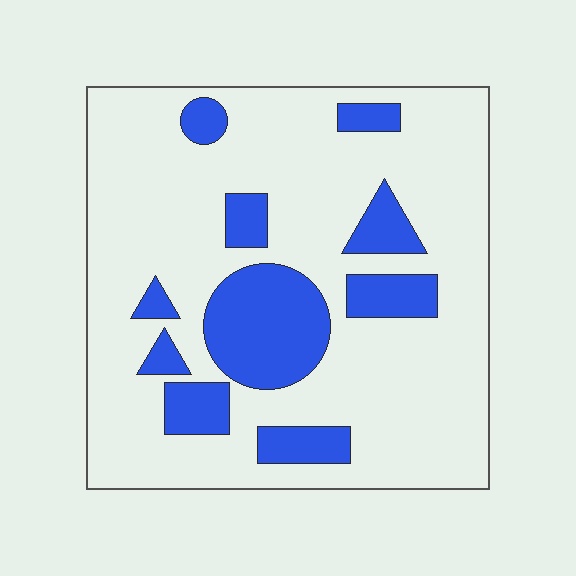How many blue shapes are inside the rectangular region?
10.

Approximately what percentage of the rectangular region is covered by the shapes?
Approximately 20%.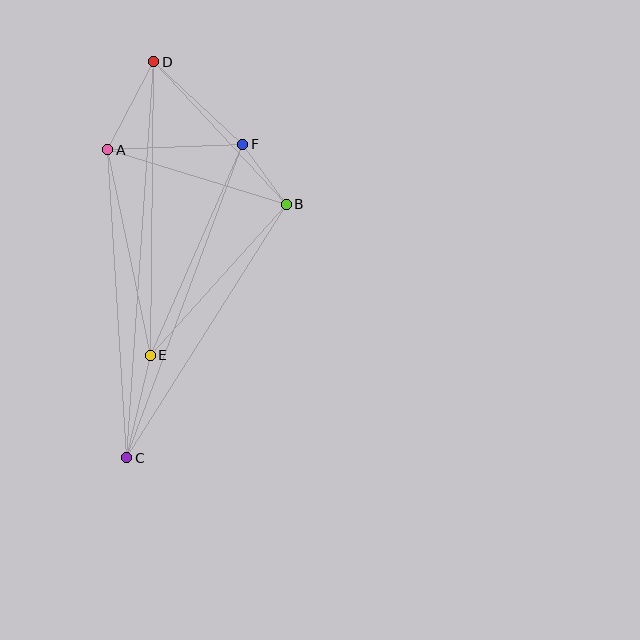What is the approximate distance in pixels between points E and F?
The distance between E and F is approximately 230 pixels.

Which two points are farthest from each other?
Points C and D are farthest from each other.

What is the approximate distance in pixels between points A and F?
The distance between A and F is approximately 135 pixels.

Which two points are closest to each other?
Points B and F are closest to each other.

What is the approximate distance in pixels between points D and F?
The distance between D and F is approximately 122 pixels.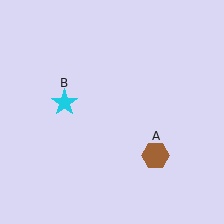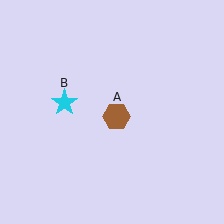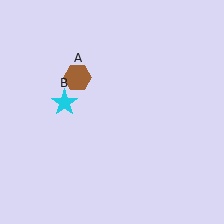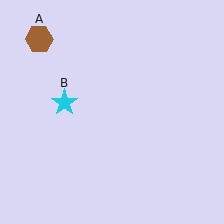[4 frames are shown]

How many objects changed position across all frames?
1 object changed position: brown hexagon (object A).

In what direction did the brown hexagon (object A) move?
The brown hexagon (object A) moved up and to the left.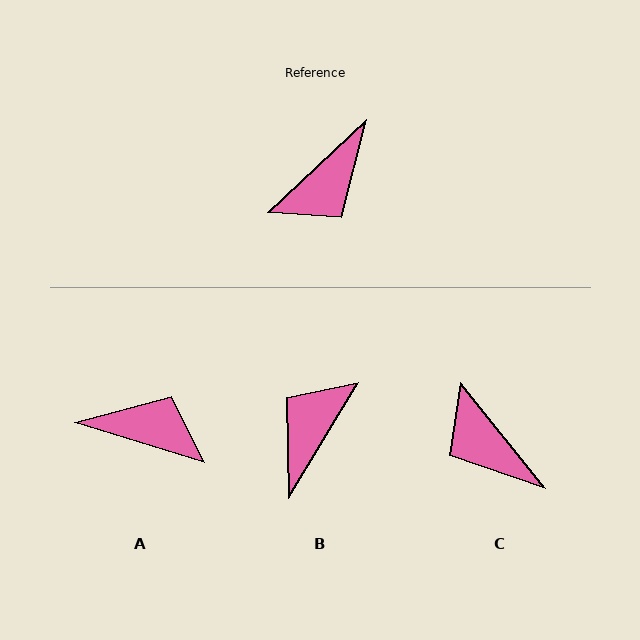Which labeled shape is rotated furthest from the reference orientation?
B, about 164 degrees away.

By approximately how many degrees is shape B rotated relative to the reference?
Approximately 164 degrees clockwise.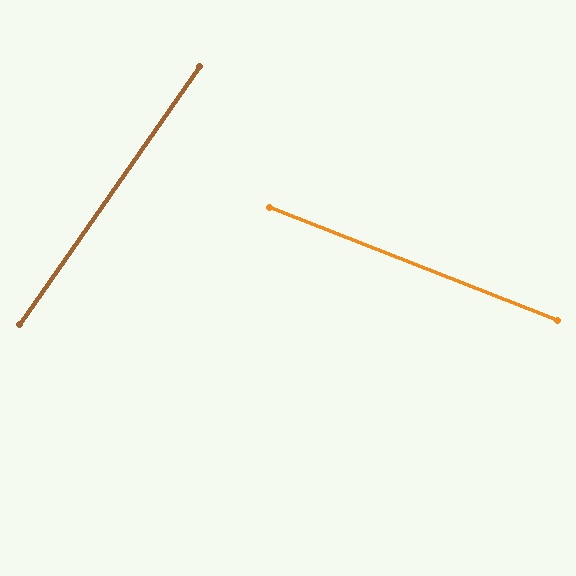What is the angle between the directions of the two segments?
Approximately 76 degrees.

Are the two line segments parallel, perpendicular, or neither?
Neither parallel nor perpendicular — they differ by about 76°.